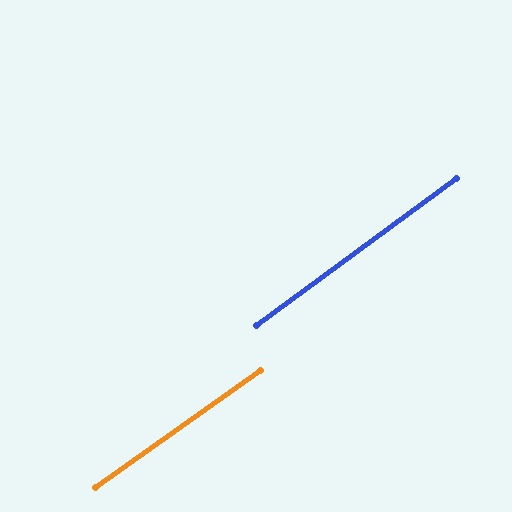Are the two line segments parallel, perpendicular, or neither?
Parallel — their directions differ by only 0.9°.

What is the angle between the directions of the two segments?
Approximately 1 degree.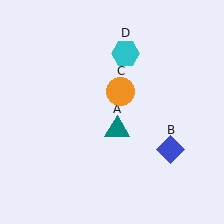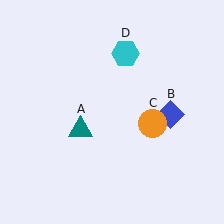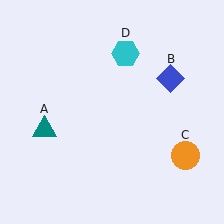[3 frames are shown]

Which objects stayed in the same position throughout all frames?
Cyan hexagon (object D) remained stationary.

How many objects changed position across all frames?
3 objects changed position: teal triangle (object A), blue diamond (object B), orange circle (object C).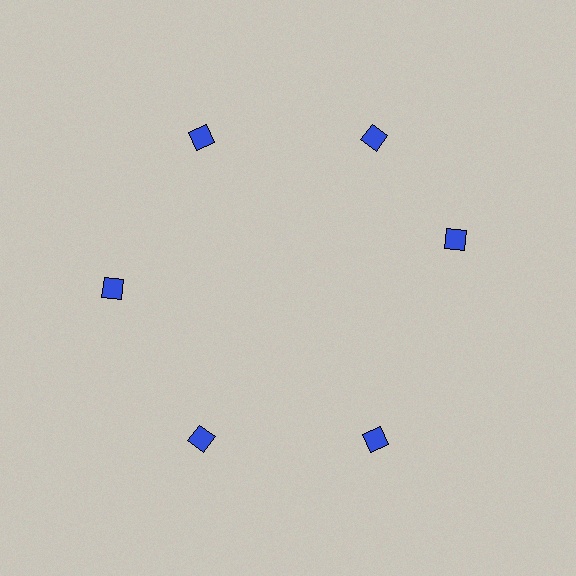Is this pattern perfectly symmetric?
No. The 6 blue diamonds are arranged in a ring, but one element near the 3 o'clock position is rotated out of alignment along the ring, breaking the 6-fold rotational symmetry.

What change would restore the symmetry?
The symmetry would be restored by rotating it back into even spacing with its neighbors so that all 6 diamonds sit at equal angles and equal distance from the center.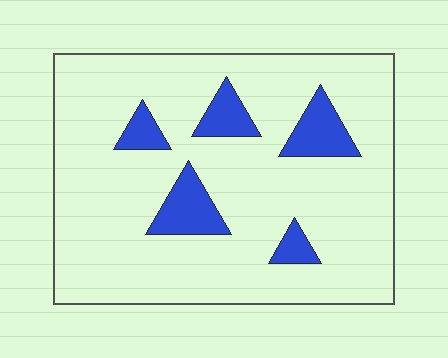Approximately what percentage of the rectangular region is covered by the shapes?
Approximately 15%.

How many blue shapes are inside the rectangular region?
5.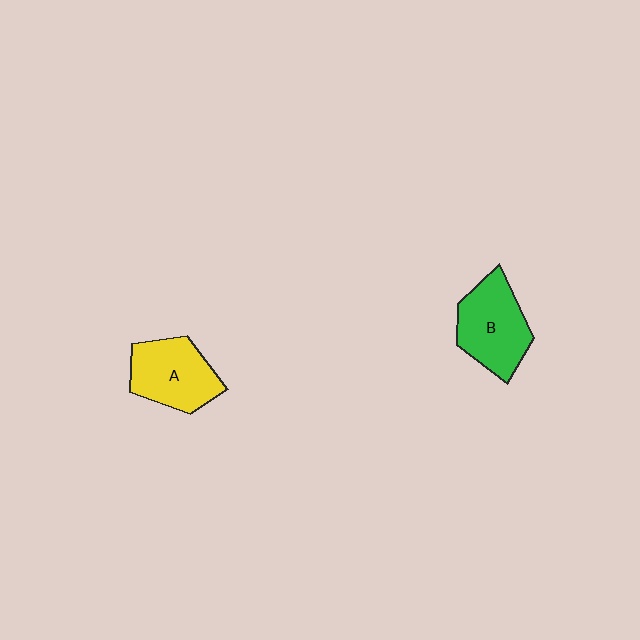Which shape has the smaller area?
Shape A (yellow).